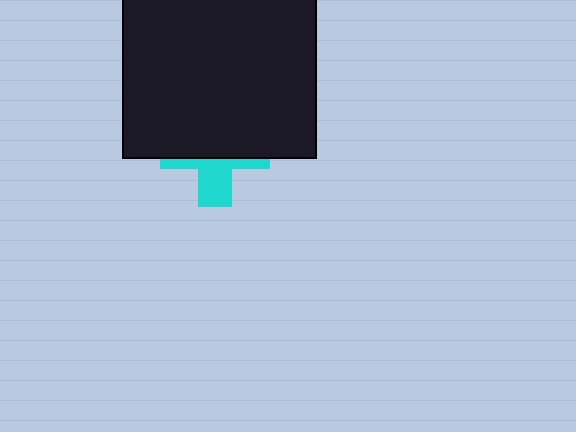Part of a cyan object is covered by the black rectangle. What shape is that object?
It is a cross.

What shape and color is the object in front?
The object in front is a black rectangle.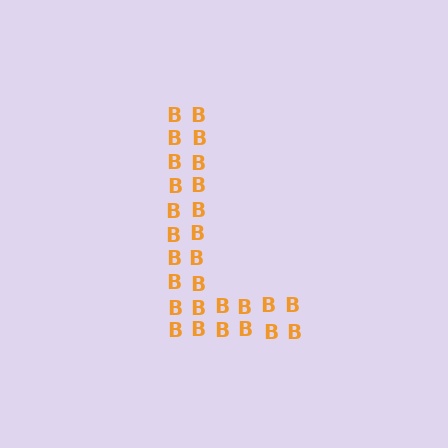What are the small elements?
The small elements are letter B's.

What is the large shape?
The large shape is the letter L.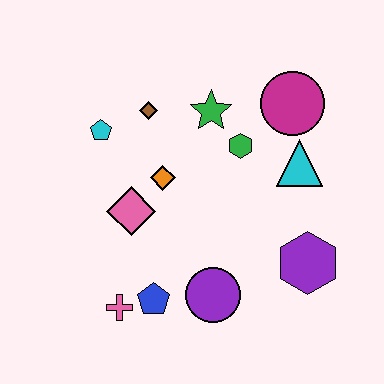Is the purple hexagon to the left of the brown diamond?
No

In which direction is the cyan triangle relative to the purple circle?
The cyan triangle is above the purple circle.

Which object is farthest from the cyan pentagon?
The purple hexagon is farthest from the cyan pentagon.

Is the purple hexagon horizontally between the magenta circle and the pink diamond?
No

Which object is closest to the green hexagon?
The green star is closest to the green hexagon.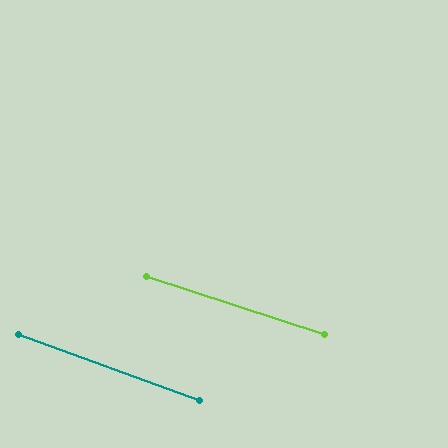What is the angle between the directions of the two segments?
Approximately 2 degrees.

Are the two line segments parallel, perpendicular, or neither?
Parallel — their directions differ by only 1.9°.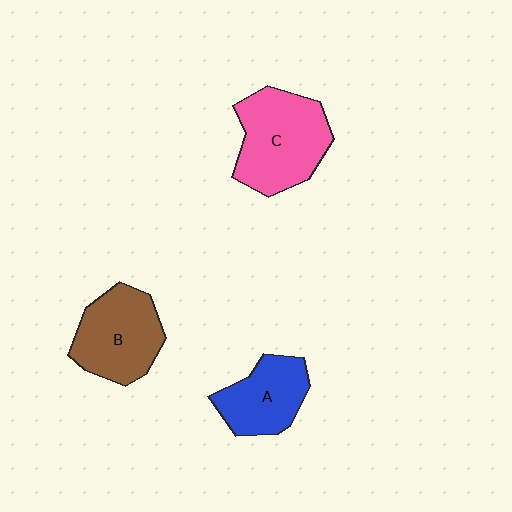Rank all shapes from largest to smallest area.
From largest to smallest: C (pink), B (brown), A (blue).